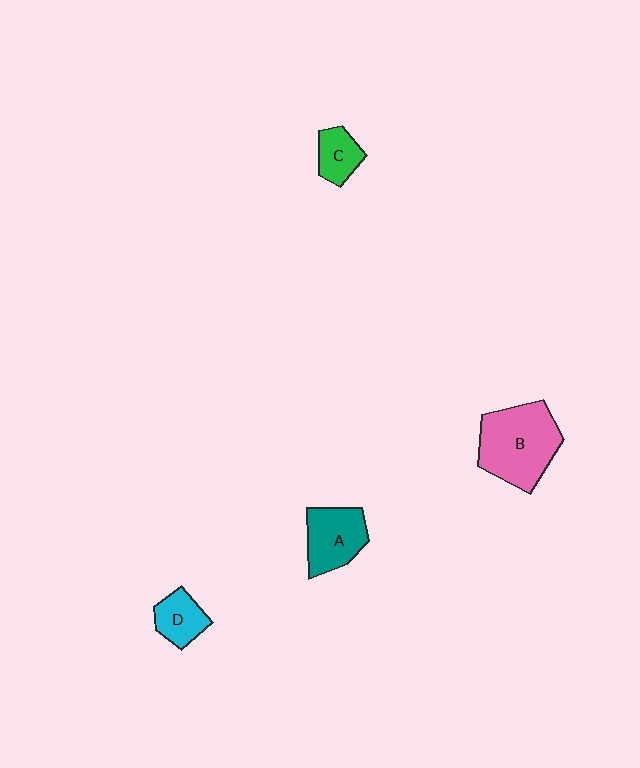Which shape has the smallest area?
Shape C (green).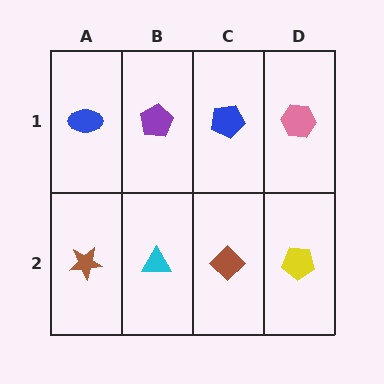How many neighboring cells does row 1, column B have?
3.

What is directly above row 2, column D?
A pink hexagon.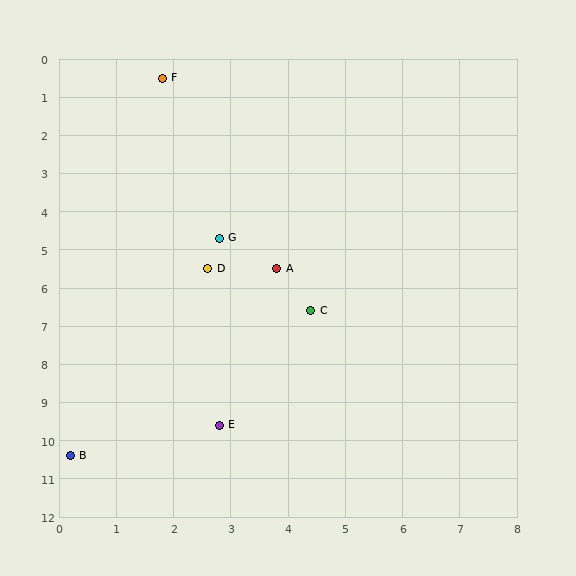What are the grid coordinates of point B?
Point B is at approximately (0.2, 10.4).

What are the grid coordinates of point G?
Point G is at approximately (2.8, 4.7).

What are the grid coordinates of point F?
Point F is at approximately (1.8, 0.5).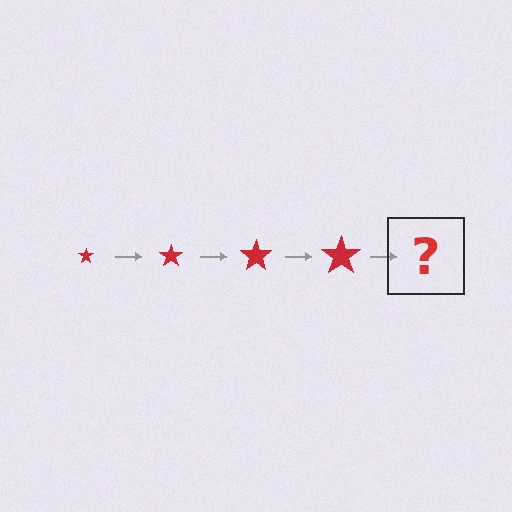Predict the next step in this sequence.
The next step is a red star, larger than the previous one.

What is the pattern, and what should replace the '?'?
The pattern is that the star gets progressively larger each step. The '?' should be a red star, larger than the previous one.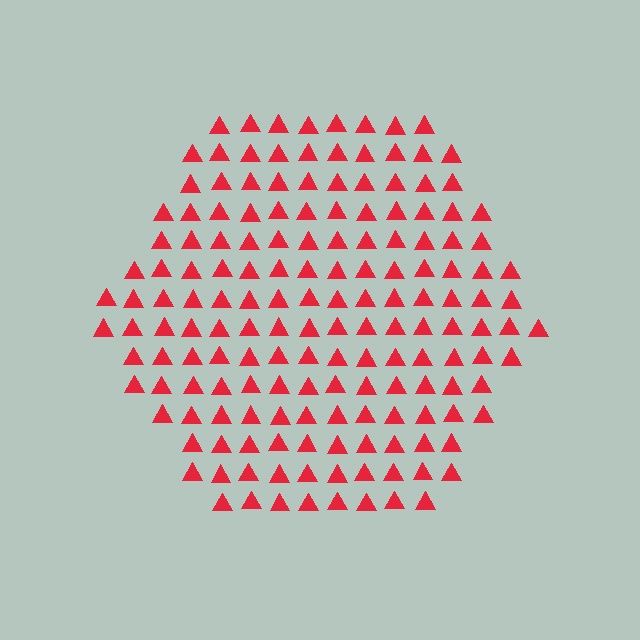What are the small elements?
The small elements are triangles.